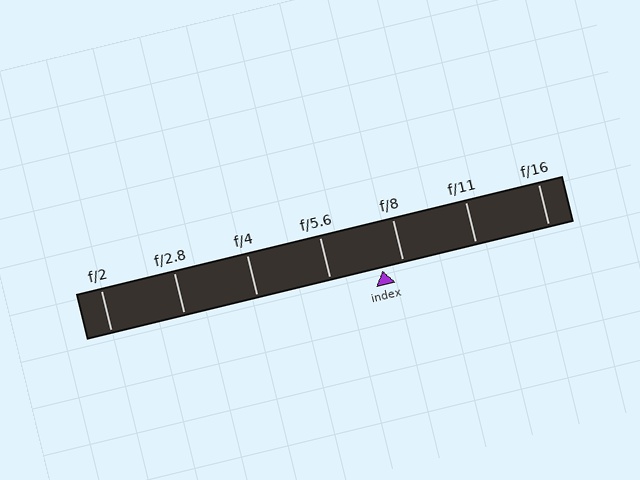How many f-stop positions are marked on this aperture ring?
There are 7 f-stop positions marked.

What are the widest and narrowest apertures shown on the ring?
The widest aperture shown is f/2 and the narrowest is f/16.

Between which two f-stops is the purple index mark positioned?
The index mark is between f/5.6 and f/8.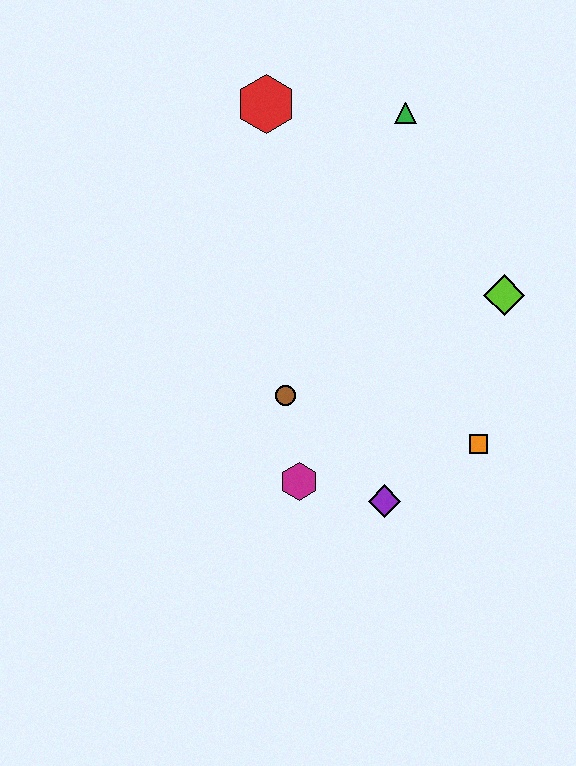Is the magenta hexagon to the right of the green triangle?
No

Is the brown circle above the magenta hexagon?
Yes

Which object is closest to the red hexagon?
The green triangle is closest to the red hexagon.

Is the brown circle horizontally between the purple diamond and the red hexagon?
Yes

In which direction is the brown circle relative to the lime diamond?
The brown circle is to the left of the lime diamond.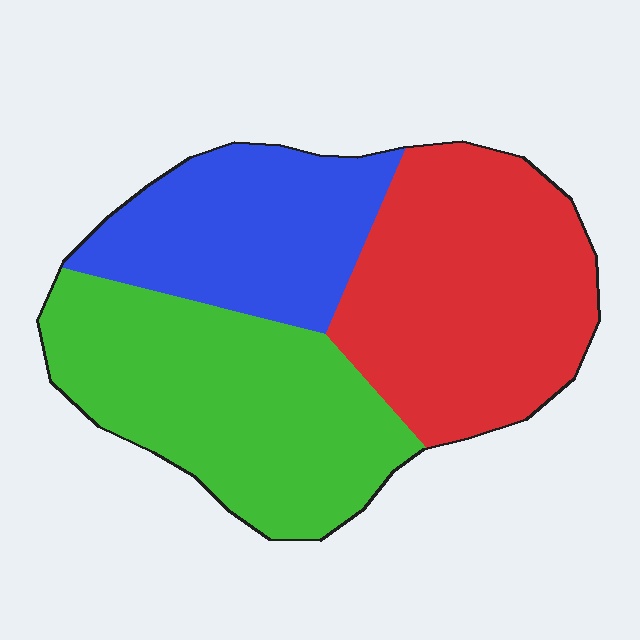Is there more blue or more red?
Red.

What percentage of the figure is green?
Green takes up between a quarter and a half of the figure.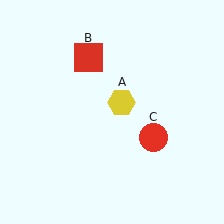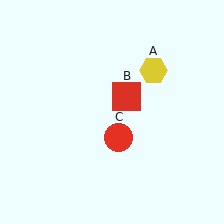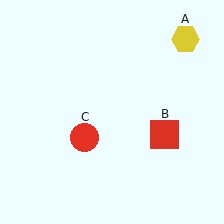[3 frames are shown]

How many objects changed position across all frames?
3 objects changed position: yellow hexagon (object A), red square (object B), red circle (object C).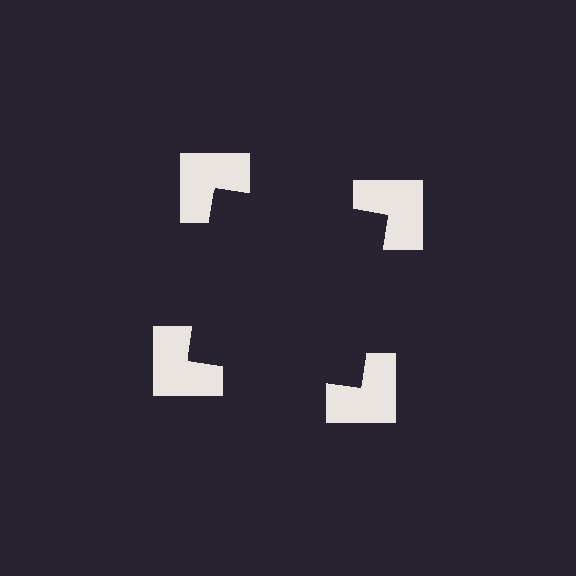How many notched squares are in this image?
There are 4 — one at each vertex of the illusory square.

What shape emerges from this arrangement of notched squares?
An illusory square — its edges are inferred from the aligned wedge cuts in the notched squares, not physically drawn.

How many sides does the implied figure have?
4 sides.